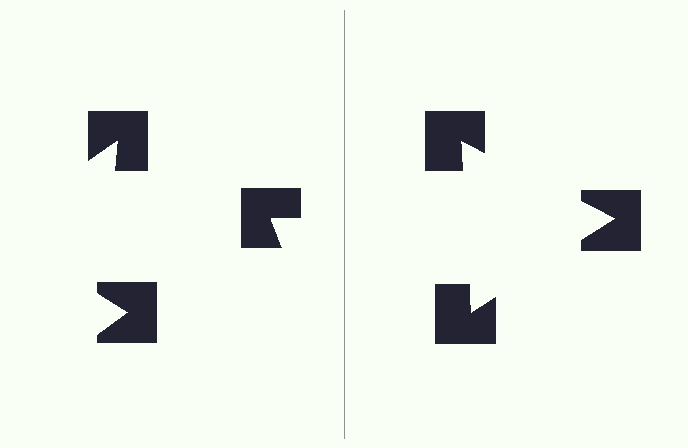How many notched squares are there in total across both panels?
6 — 3 on each side.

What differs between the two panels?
The notched squares are positioned identically on both sides; only the wedge orientations differ. On the right they align to a triangle; on the left they are misaligned.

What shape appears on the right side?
An illusory triangle.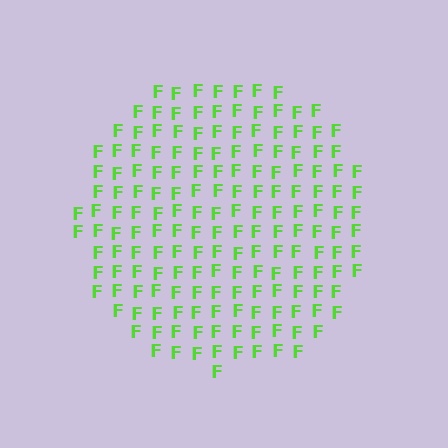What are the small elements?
The small elements are letter F's.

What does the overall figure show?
The overall figure shows a circle.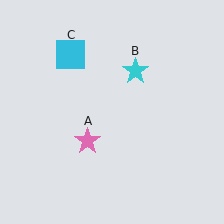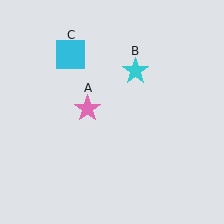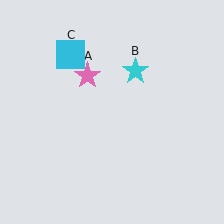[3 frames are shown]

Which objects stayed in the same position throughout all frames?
Cyan star (object B) and cyan square (object C) remained stationary.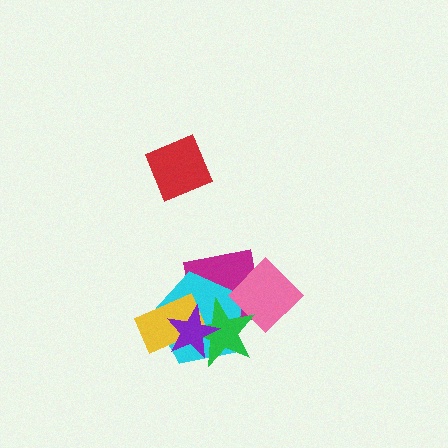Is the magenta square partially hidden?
Yes, it is partially covered by another shape.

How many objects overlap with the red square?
0 objects overlap with the red square.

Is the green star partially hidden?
Yes, it is partially covered by another shape.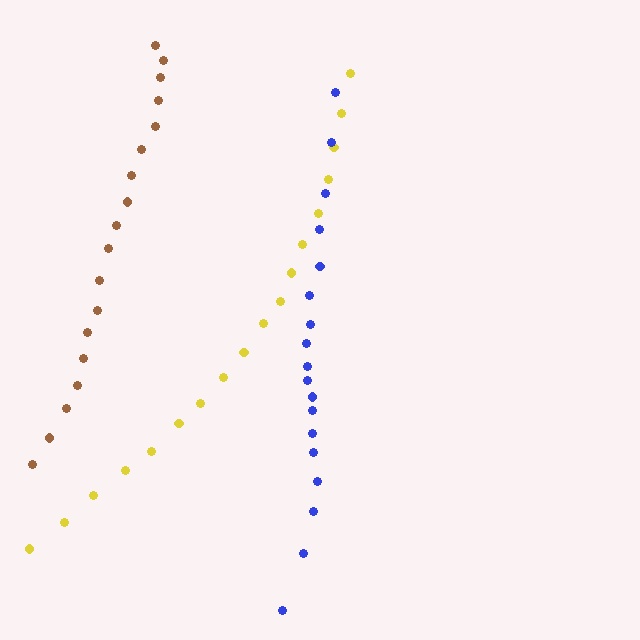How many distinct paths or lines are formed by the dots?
There are 3 distinct paths.